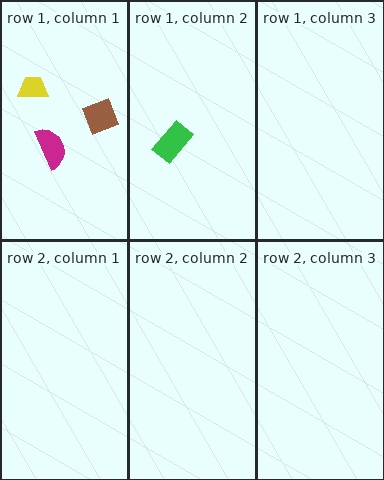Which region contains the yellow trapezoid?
The row 1, column 1 region.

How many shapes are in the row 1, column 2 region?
1.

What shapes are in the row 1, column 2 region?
The green rectangle.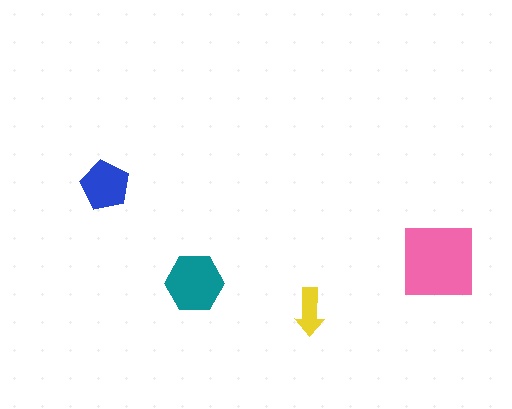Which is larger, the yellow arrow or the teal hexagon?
The teal hexagon.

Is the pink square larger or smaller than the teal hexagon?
Larger.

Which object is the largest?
The pink square.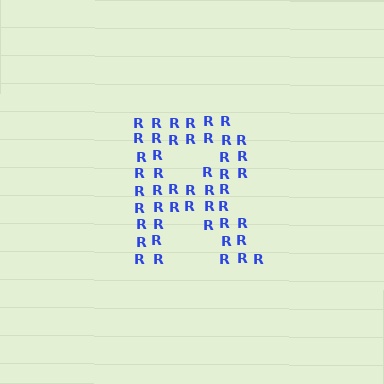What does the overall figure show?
The overall figure shows the letter R.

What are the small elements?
The small elements are letter R's.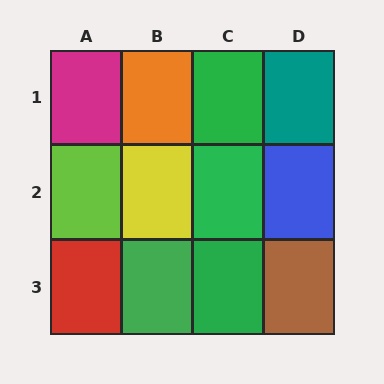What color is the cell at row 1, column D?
Teal.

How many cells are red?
1 cell is red.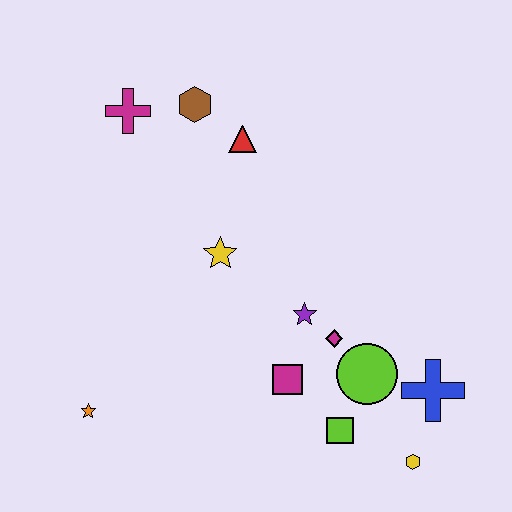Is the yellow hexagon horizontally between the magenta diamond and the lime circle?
No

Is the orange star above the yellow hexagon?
Yes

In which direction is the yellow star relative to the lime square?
The yellow star is above the lime square.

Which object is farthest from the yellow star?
The yellow hexagon is farthest from the yellow star.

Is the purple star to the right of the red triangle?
Yes